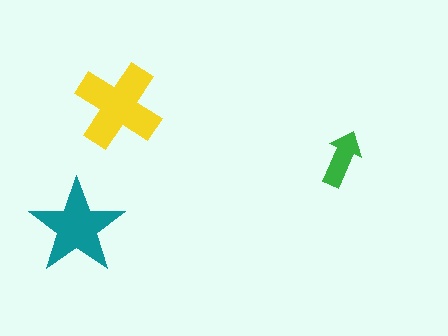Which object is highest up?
The yellow cross is topmost.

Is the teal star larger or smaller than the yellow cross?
Smaller.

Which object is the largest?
The yellow cross.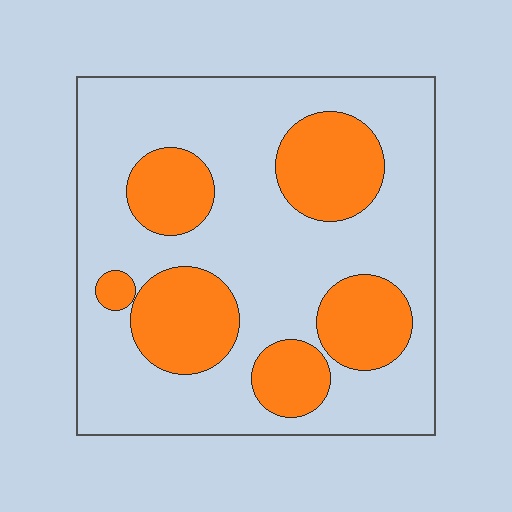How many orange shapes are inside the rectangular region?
6.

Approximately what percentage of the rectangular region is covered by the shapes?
Approximately 30%.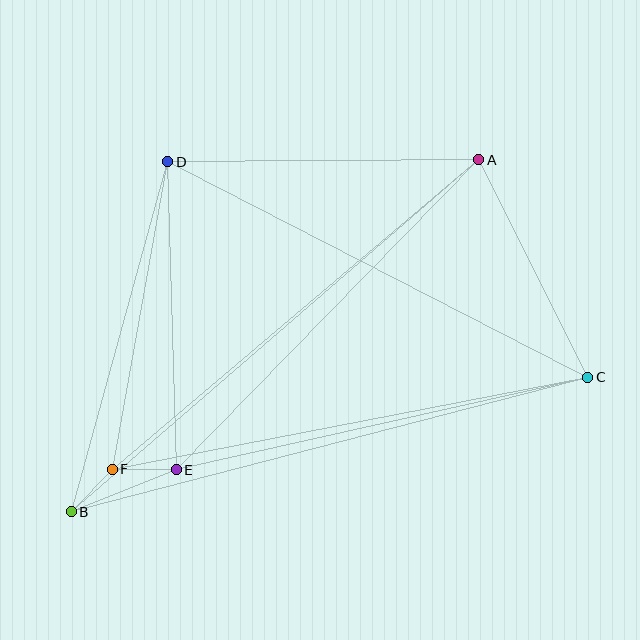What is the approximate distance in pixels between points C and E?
The distance between C and E is approximately 422 pixels.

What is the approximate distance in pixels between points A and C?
The distance between A and C is approximately 244 pixels.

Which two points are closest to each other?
Points B and F are closest to each other.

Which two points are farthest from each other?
Points A and B are farthest from each other.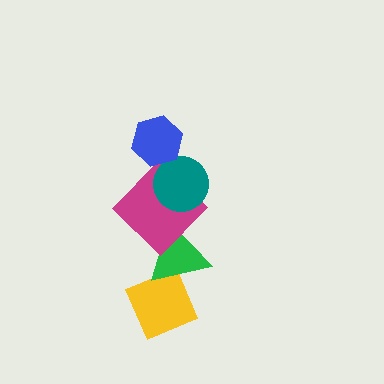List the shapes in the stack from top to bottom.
From top to bottom: the blue hexagon, the teal circle, the magenta diamond, the green triangle, the yellow diamond.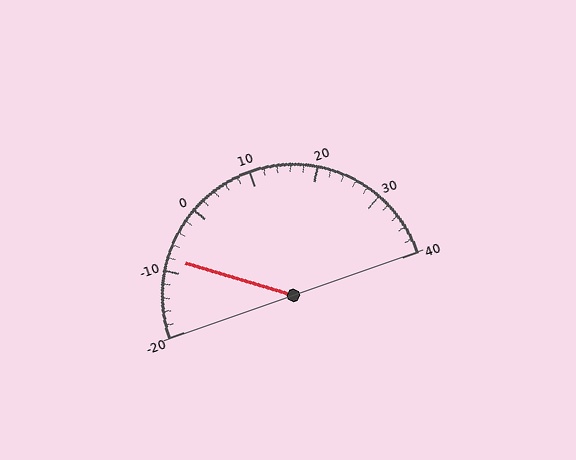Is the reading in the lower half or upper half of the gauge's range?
The reading is in the lower half of the range (-20 to 40).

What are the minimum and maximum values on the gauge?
The gauge ranges from -20 to 40.